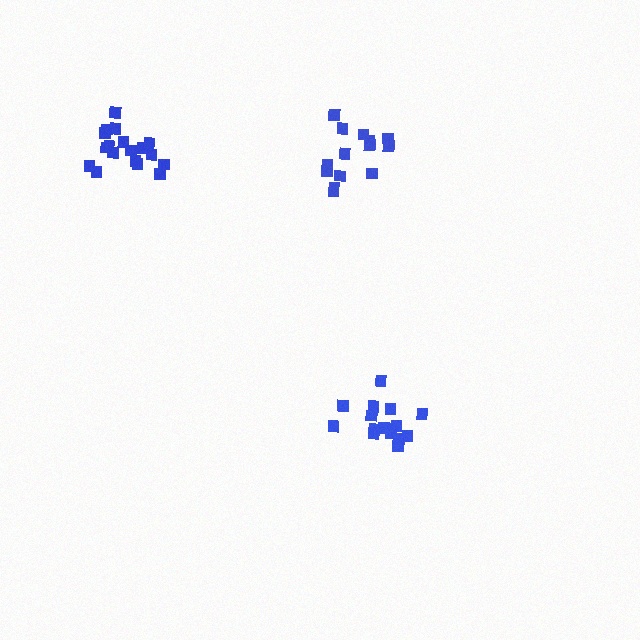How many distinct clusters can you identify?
There are 3 distinct clusters.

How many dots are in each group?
Group 1: 14 dots, Group 2: 16 dots, Group 3: 18 dots (48 total).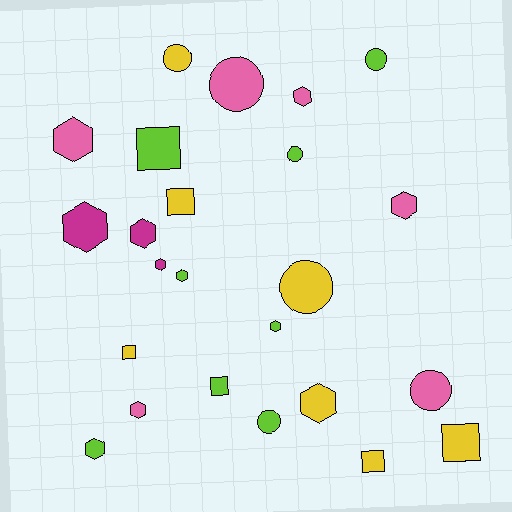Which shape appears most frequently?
Hexagon, with 11 objects.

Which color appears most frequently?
Lime, with 8 objects.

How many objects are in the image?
There are 24 objects.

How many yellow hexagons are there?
There is 1 yellow hexagon.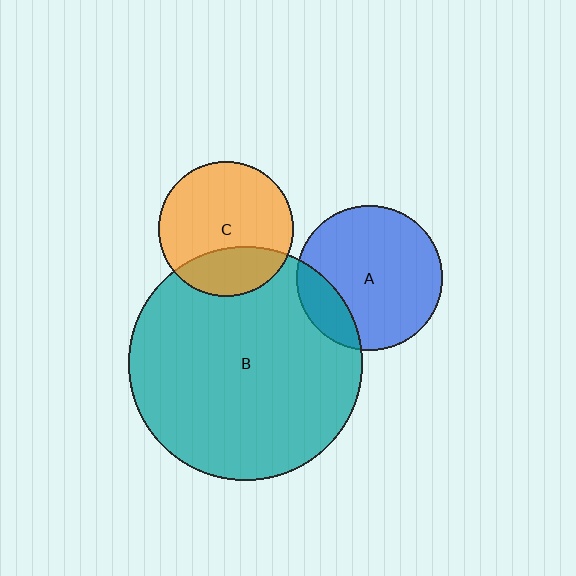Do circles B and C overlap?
Yes.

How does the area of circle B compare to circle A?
Approximately 2.6 times.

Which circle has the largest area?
Circle B (teal).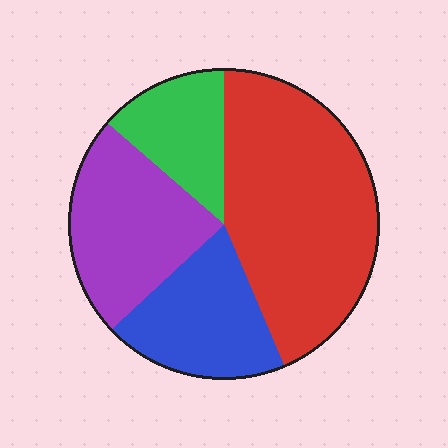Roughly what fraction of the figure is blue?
Blue takes up about one fifth (1/5) of the figure.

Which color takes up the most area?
Red, at roughly 45%.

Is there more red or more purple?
Red.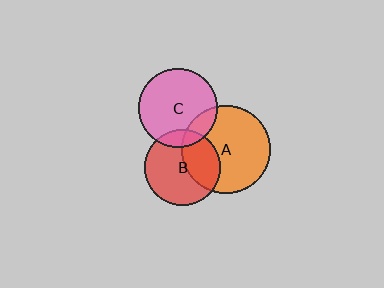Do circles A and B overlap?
Yes.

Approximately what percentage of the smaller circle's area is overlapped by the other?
Approximately 35%.